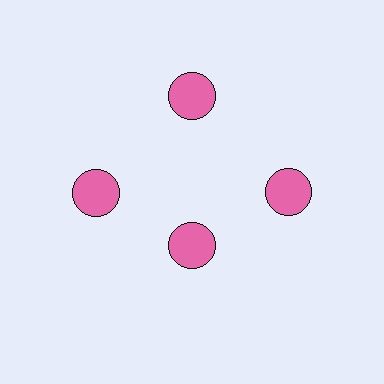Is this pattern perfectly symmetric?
No. The 4 pink circles are arranged in a ring, but one element near the 6 o'clock position is pulled inward toward the center, breaking the 4-fold rotational symmetry.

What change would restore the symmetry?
The symmetry would be restored by moving it outward, back onto the ring so that all 4 circles sit at equal angles and equal distance from the center.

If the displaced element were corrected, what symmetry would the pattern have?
It would have 4-fold rotational symmetry — the pattern would map onto itself every 90 degrees.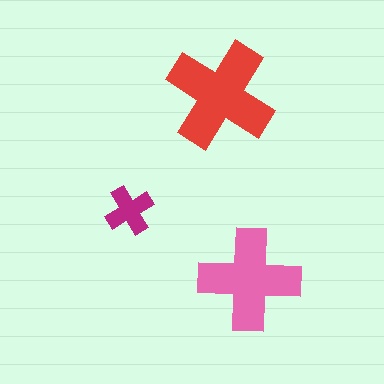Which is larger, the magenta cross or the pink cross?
The pink one.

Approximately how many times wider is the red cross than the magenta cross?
About 2 times wider.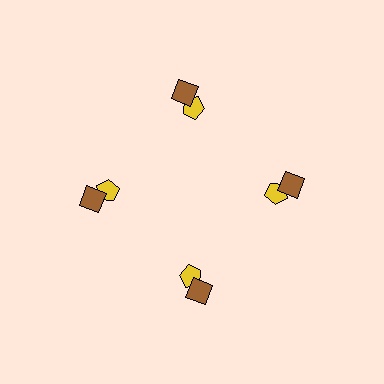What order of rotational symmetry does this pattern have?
This pattern has 4-fold rotational symmetry.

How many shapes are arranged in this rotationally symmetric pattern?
There are 8 shapes, arranged in 4 groups of 2.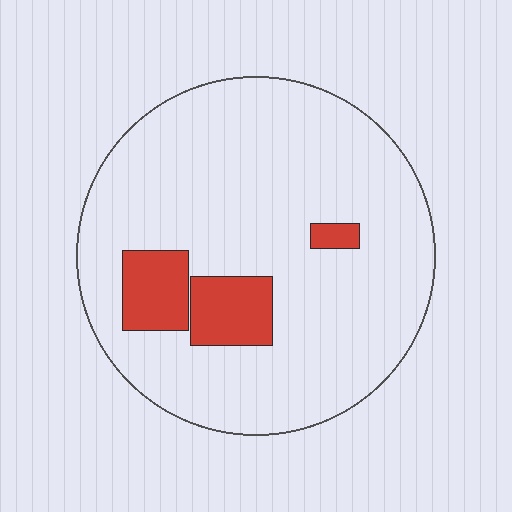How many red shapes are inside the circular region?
3.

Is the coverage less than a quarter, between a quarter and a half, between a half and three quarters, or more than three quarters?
Less than a quarter.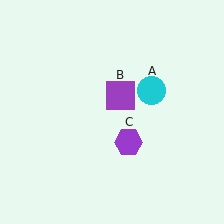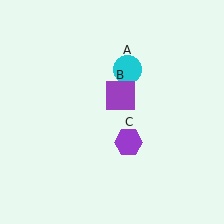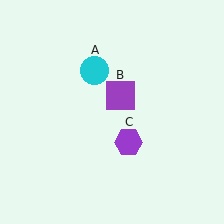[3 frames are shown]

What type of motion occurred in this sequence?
The cyan circle (object A) rotated counterclockwise around the center of the scene.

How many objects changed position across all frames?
1 object changed position: cyan circle (object A).